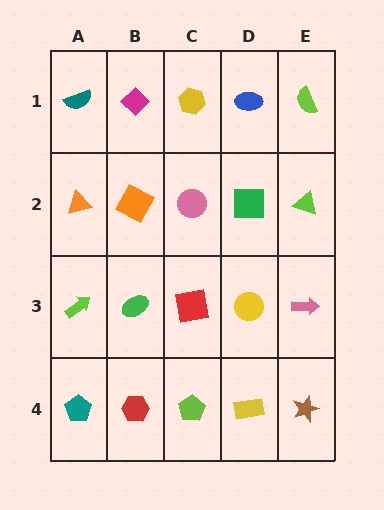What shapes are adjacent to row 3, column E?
A lime triangle (row 2, column E), a brown star (row 4, column E), a yellow circle (row 3, column D).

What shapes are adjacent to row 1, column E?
A lime triangle (row 2, column E), a blue ellipse (row 1, column D).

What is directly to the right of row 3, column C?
A yellow circle.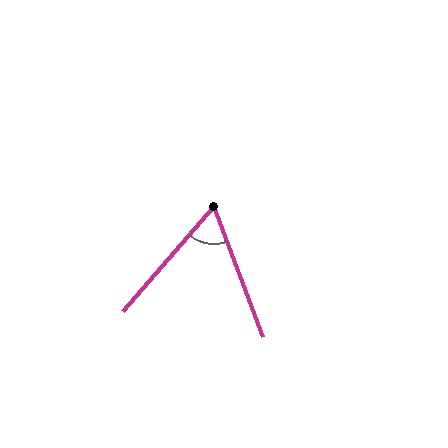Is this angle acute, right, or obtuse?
It is acute.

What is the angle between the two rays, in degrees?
Approximately 61 degrees.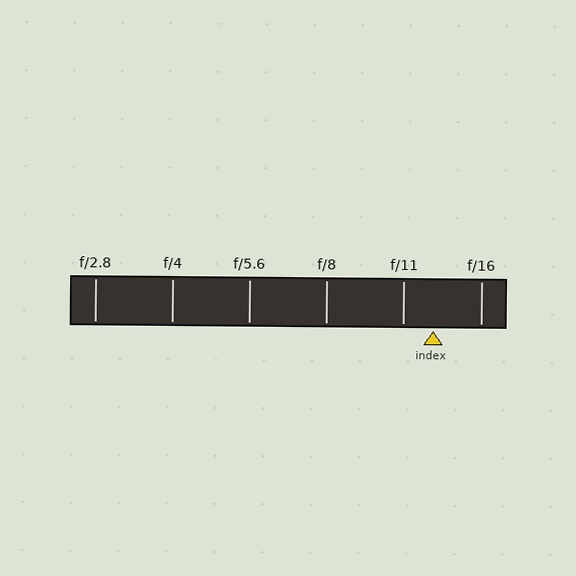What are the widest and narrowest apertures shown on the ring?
The widest aperture shown is f/2.8 and the narrowest is f/16.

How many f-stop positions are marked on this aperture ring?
There are 6 f-stop positions marked.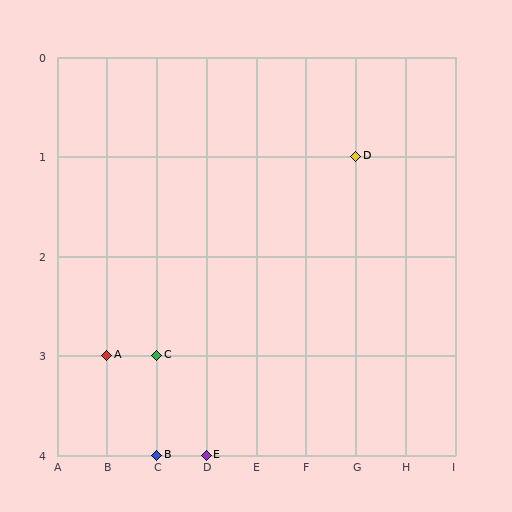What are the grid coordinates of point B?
Point B is at grid coordinates (C, 4).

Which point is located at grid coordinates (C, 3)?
Point C is at (C, 3).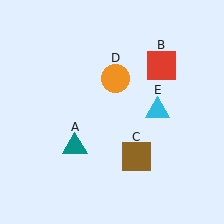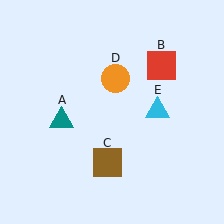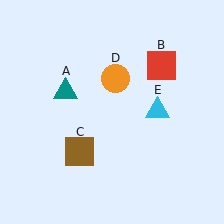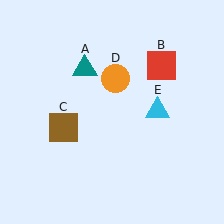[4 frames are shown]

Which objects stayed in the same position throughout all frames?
Red square (object B) and orange circle (object D) and cyan triangle (object E) remained stationary.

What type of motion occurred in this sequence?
The teal triangle (object A), brown square (object C) rotated clockwise around the center of the scene.